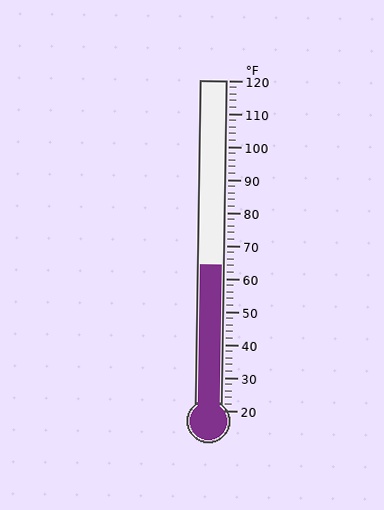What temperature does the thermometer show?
The thermometer shows approximately 64°F.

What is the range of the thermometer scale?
The thermometer scale ranges from 20°F to 120°F.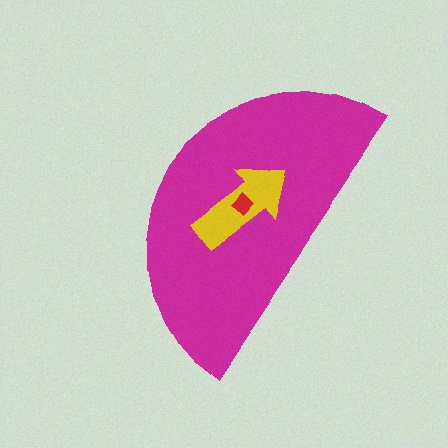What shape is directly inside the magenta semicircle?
The yellow arrow.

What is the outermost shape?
The magenta semicircle.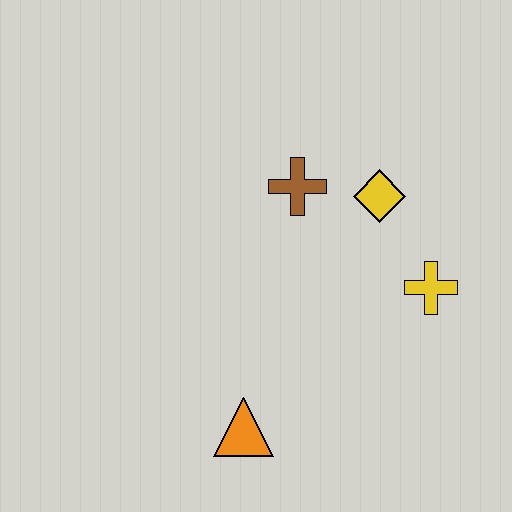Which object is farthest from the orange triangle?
The yellow diamond is farthest from the orange triangle.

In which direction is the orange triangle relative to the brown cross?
The orange triangle is below the brown cross.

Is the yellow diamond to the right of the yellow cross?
No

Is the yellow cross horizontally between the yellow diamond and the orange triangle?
No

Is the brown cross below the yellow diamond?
No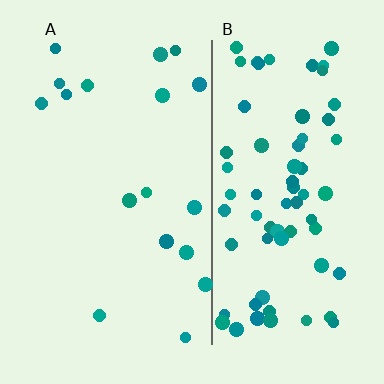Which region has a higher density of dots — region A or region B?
B (the right).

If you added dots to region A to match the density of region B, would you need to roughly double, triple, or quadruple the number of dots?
Approximately quadruple.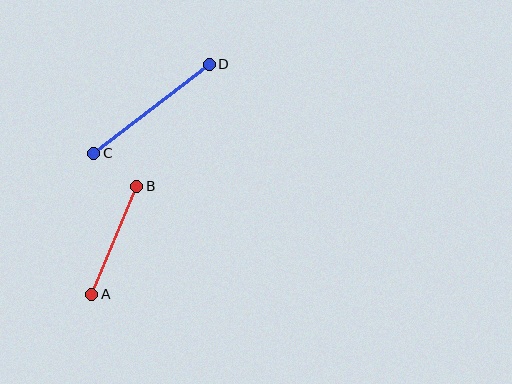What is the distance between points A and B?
The distance is approximately 117 pixels.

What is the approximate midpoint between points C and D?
The midpoint is at approximately (152, 109) pixels.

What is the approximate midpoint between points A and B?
The midpoint is at approximately (114, 240) pixels.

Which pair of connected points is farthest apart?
Points C and D are farthest apart.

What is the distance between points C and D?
The distance is approximately 146 pixels.